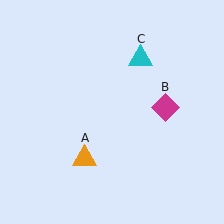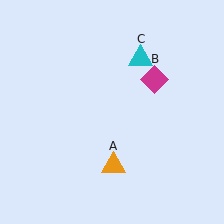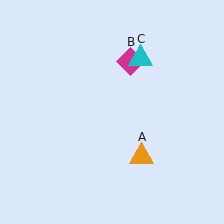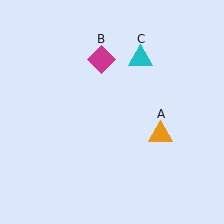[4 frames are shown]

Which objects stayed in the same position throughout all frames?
Cyan triangle (object C) remained stationary.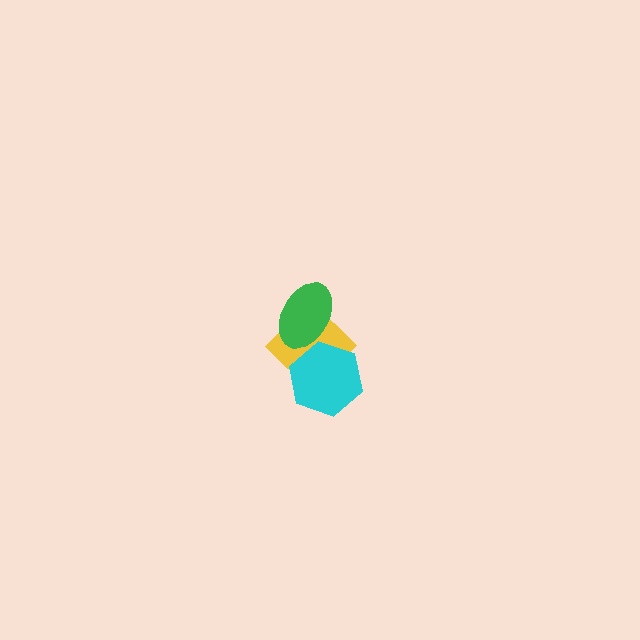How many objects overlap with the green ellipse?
2 objects overlap with the green ellipse.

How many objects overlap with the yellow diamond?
2 objects overlap with the yellow diamond.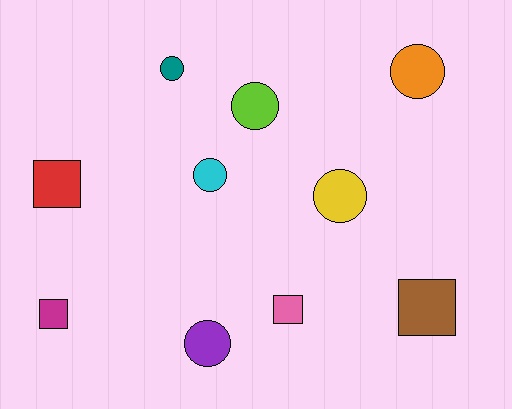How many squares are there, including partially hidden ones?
There are 4 squares.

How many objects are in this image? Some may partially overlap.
There are 10 objects.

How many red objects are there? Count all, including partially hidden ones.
There is 1 red object.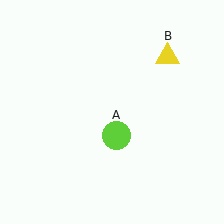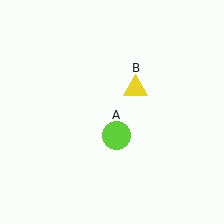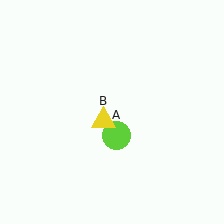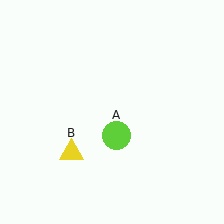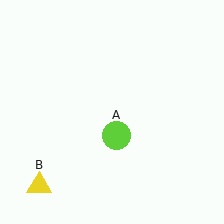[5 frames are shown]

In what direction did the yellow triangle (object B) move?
The yellow triangle (object B) moved down and to the left.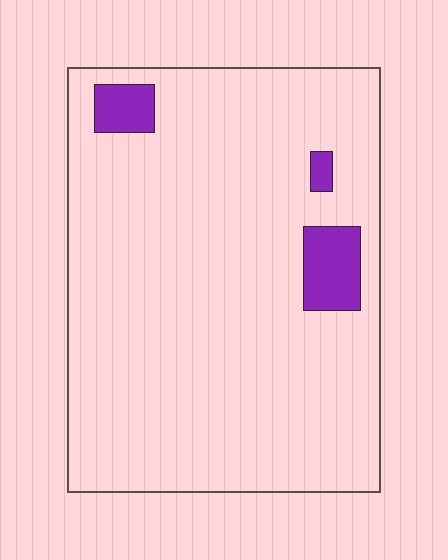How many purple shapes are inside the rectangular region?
3.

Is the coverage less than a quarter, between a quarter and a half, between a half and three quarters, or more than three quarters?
Less than a quarter.